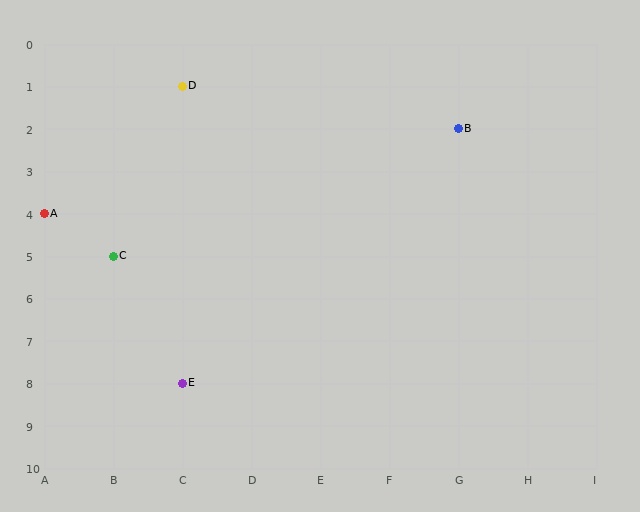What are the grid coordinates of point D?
Point D is at grid coordinates (C, 1).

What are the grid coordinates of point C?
Point C is at grid coordinates (B, 5).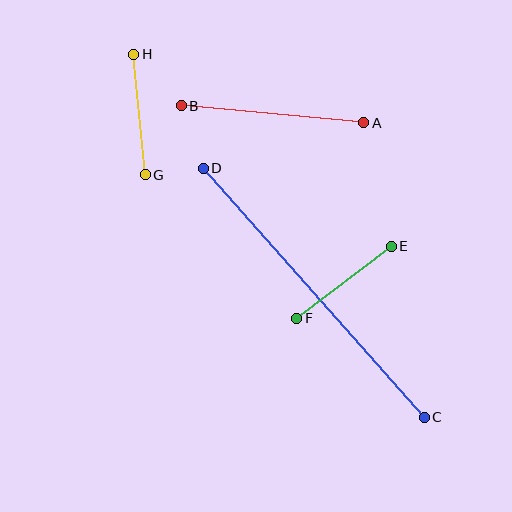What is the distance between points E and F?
The distance is approximately 119 pixels.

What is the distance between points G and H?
The distance is approximately 121 pixels.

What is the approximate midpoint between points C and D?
The midpoint is at approximately (314, 293) pixels.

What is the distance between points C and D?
The distance is approximately 333 pixels.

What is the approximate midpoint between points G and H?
The midpoint is at approximately (139, 114) pixels.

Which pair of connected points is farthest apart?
Points C and D are farthest apart.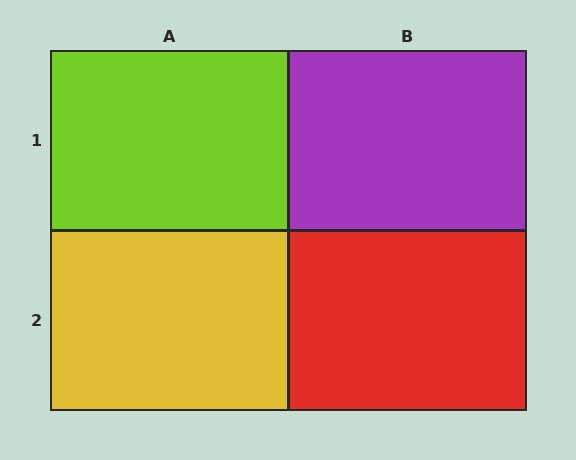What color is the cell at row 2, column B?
Red.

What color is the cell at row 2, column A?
Yellow.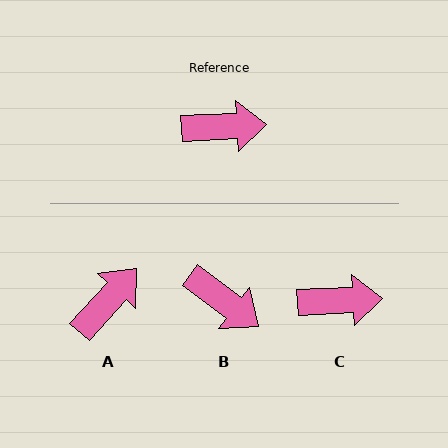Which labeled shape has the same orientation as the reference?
C.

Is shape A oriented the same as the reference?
No, it is off by about 45 degrees.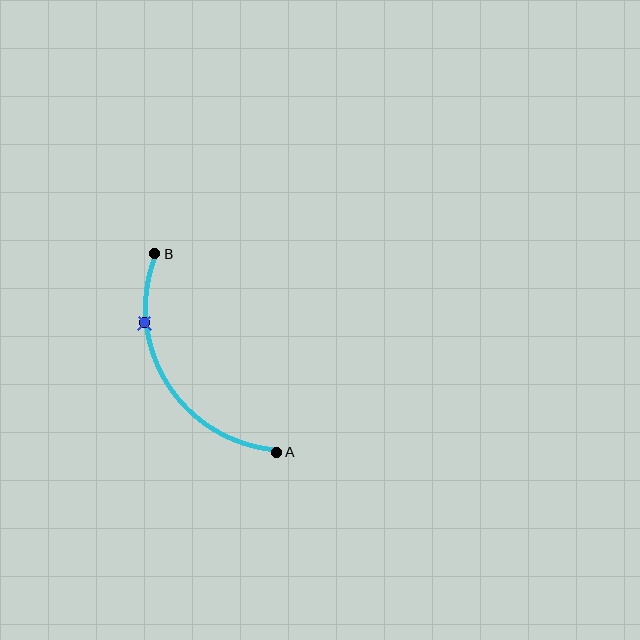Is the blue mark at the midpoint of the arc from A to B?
No. The blue mark lies on the arc but is closer to endpoint B. The arc midpoint would be at the point on the curve equidistant along the arc from both A and B.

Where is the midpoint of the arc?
The arc midpoint is the point on the curve farthest from the straight line joining A and B. It sits to the left of that line.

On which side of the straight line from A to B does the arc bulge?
The arc bulges to the left of the straight line connecting A and B.